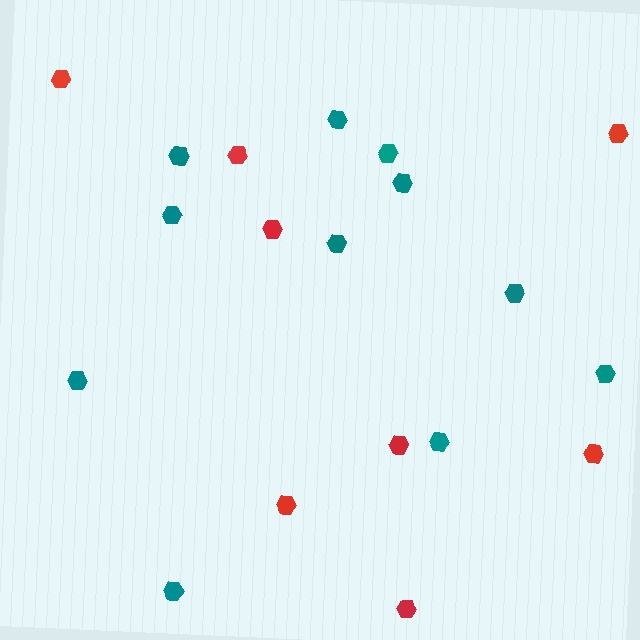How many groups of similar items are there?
There are 2 groups: one group of red hexagons (8) and one group of teal hexagons (11).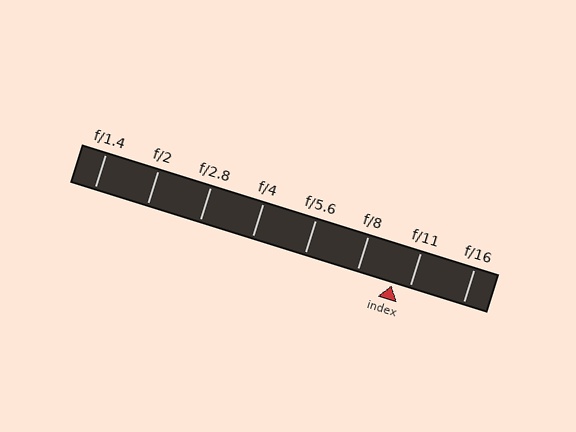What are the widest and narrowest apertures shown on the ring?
The widest aperture shown is f/1.4 and the narrowest is f/16.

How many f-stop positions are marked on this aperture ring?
There are 8 f-stop positions marked.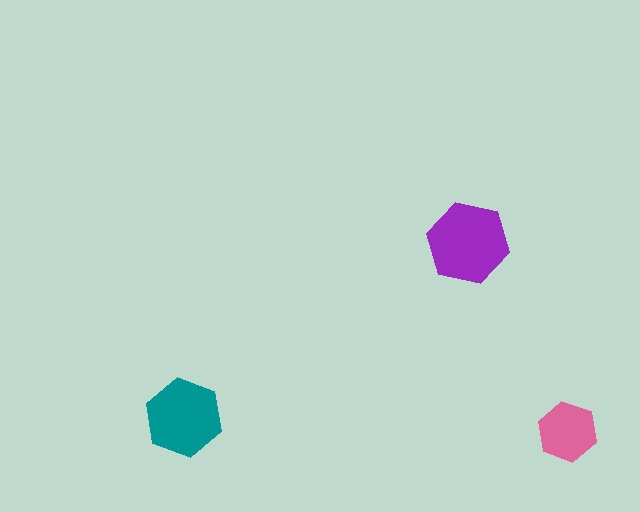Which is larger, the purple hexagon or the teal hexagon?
The purple one.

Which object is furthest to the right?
The pink hexagon is rightmost.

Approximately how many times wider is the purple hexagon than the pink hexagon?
About 1.5 times wider.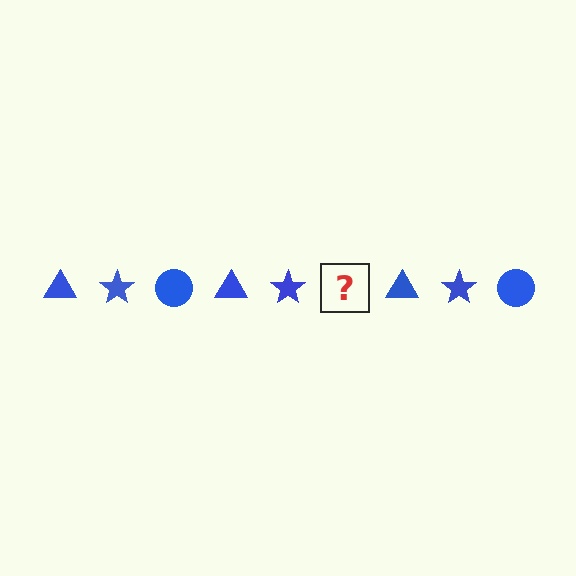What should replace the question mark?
The question mark should be replaced with a blue circle.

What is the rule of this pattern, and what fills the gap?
The rule is that the pattern cycles through triangle, star, circle shapes in blue. The gap should be filled with a blue circle.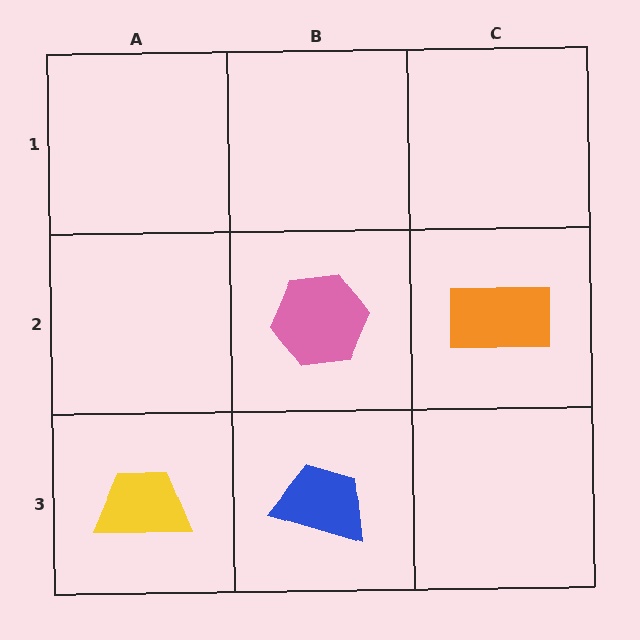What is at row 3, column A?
A yellow trapezoid.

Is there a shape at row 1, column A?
No, that cell is empty.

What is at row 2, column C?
An orange rectangle.